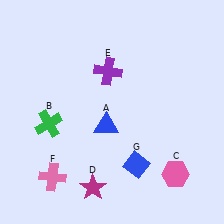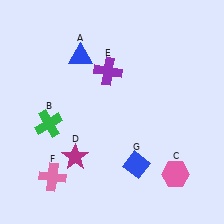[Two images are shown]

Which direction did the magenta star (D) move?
The magenta star (D) moved up.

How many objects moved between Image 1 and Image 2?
2 objects moved between the two images.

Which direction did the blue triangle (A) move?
The blue triangle (A) moved up.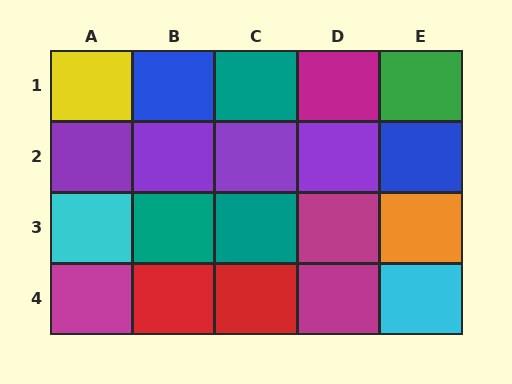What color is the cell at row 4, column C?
Red.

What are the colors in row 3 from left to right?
Cyan, teal, teal, magenta, orange.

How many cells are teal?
3 cells are teal.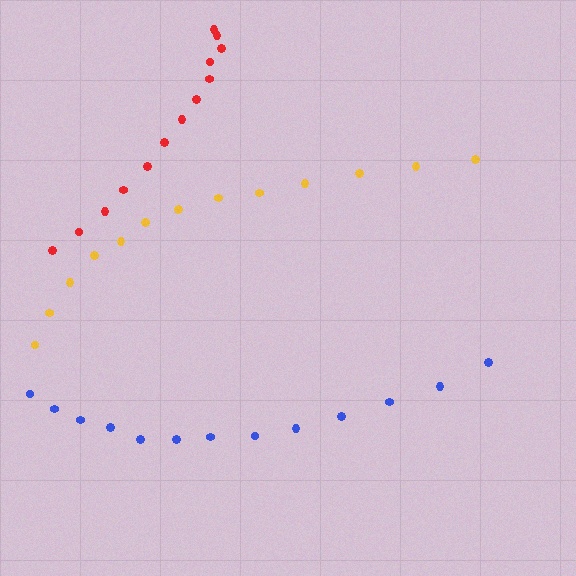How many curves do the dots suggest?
There are 3 distinct paths.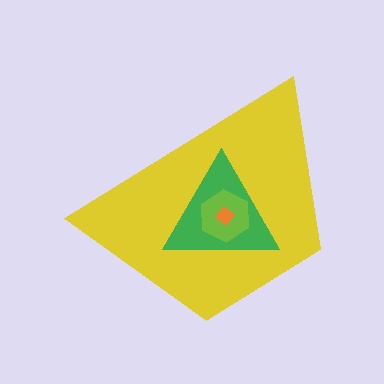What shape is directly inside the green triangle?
The lime hexagon.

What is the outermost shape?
The yellow trapezoid.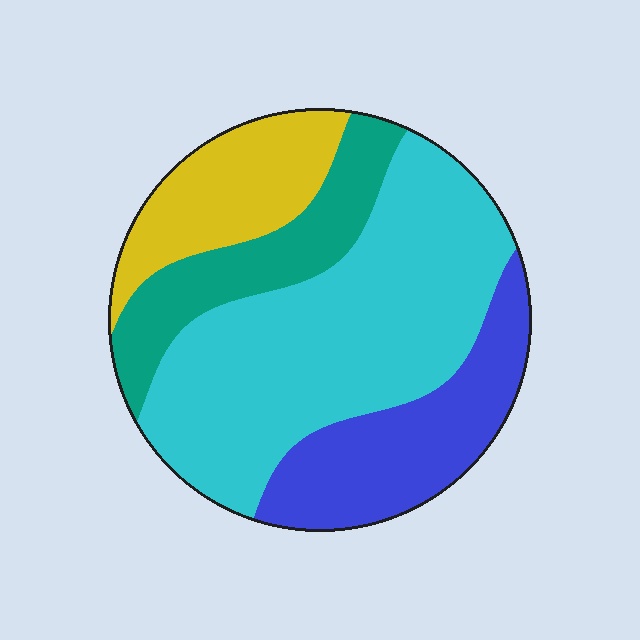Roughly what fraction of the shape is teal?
Teal takes up less than a quarter of the shape.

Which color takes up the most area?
Cyan, at roughly 45%.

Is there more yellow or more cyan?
Cyan.